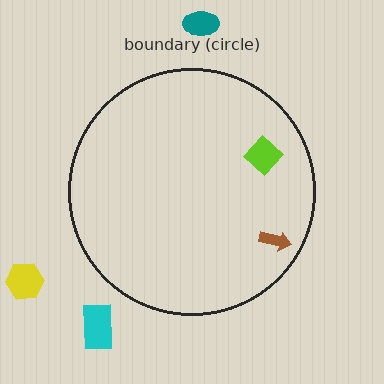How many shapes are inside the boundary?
2 inside, 3 outside.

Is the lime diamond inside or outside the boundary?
Inside.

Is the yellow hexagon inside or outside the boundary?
Outside.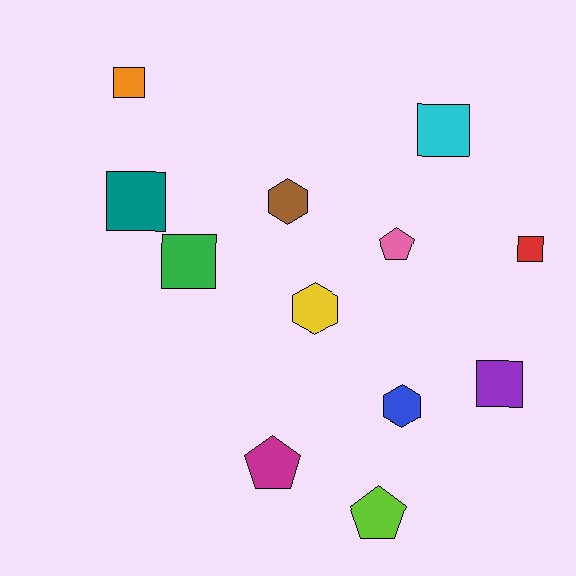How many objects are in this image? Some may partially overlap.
There are 12 objects.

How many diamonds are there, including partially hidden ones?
There are no diamonds.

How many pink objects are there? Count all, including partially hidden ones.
There is 1 pink object.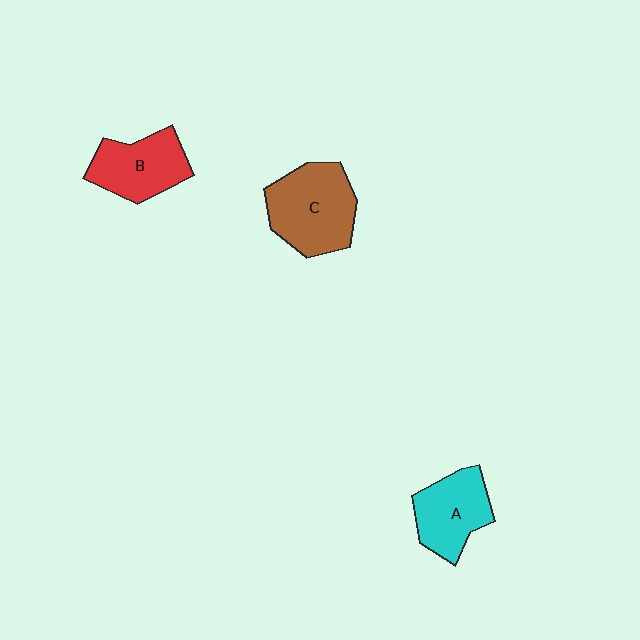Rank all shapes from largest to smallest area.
From largest to smallest: C (brown), B (red), A (cyan).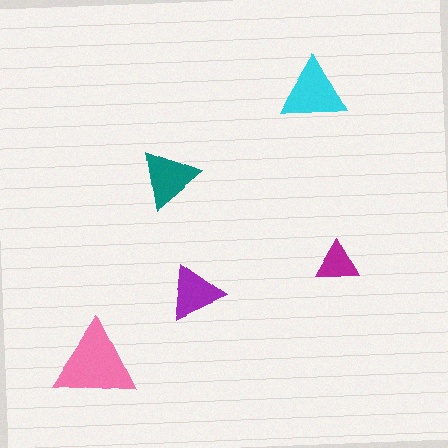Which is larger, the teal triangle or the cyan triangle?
The cyan one.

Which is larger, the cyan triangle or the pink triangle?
The pink one.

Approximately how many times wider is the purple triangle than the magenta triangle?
About 1.5 times wider.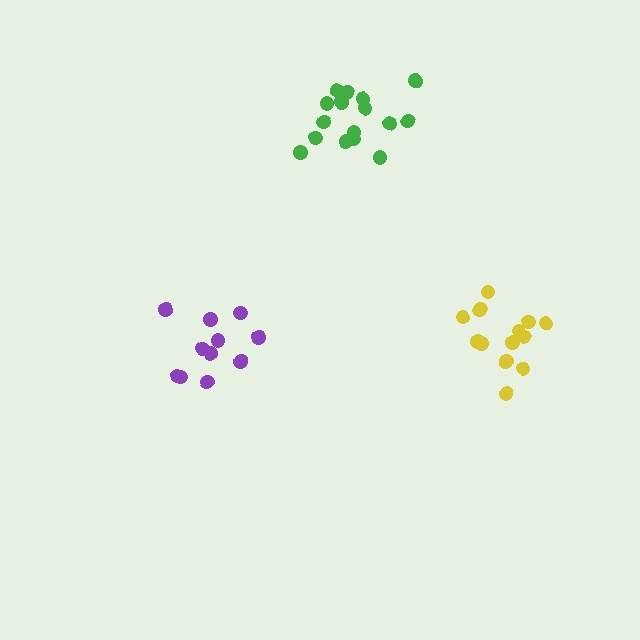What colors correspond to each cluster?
The clusters are colored: purple, green, yellow.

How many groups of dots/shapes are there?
There are 3 groups.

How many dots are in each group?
Group 1: 11 dots, Group 2: 16 dots, Group 3: 13 dots (40 total).